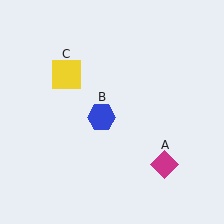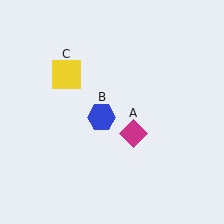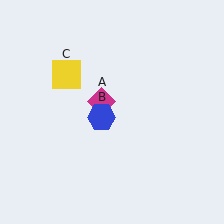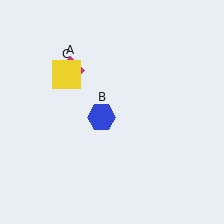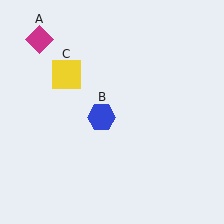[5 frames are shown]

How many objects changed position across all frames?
1 object changed position: magenta diamond (object A).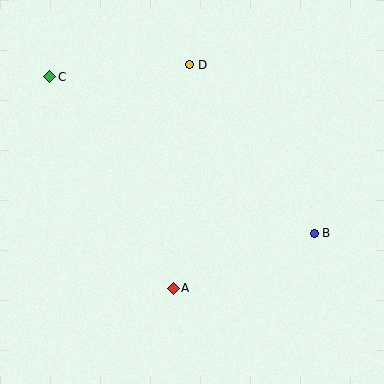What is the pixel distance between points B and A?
The distance between B and A is 151 pixels.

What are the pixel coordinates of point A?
Point A is at (173, 288).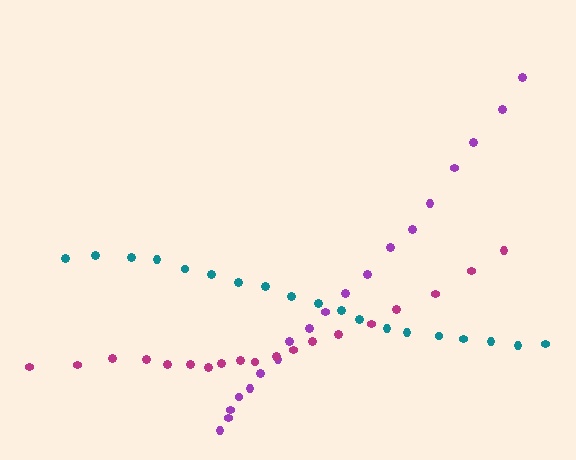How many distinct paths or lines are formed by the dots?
There are 3 distinct paths.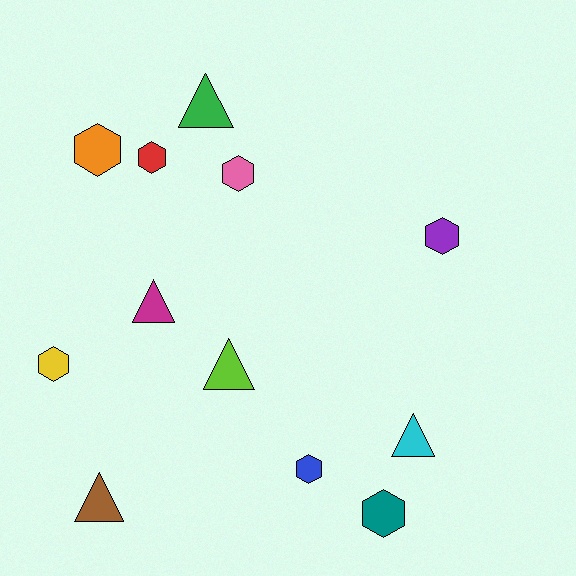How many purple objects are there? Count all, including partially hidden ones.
There is 1 purple object.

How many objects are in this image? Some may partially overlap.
There are 12 objects.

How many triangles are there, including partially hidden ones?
There are 5 triangles.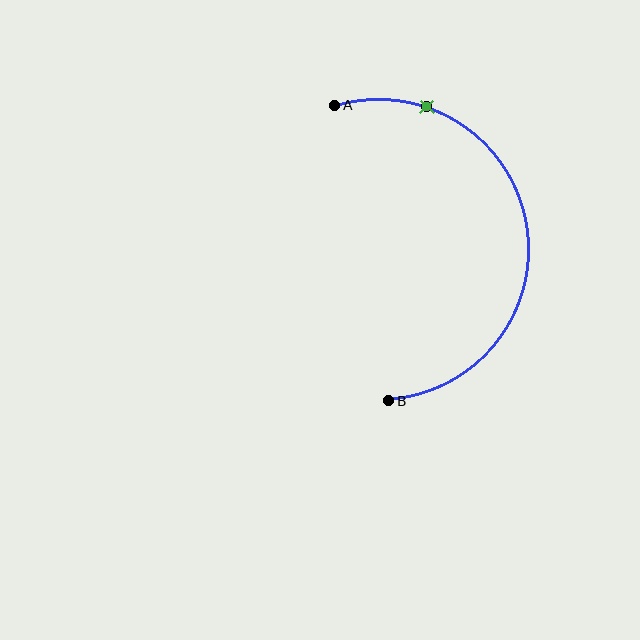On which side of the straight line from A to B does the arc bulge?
The arc bulges to the right of the straight line connecting A and B.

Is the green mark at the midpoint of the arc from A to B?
No. The green mark lies on the arc but is closer to endpoint A. The arc midpoint would be at the point on the curve equidistant along the arc from both A and B.